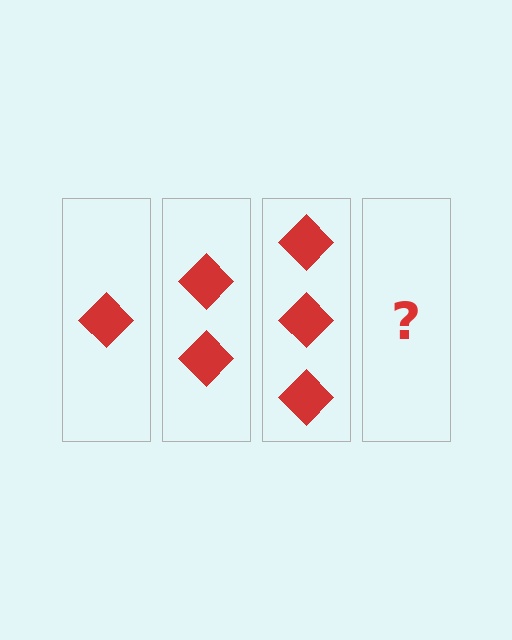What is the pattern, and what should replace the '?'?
The pattern is that each step adds one more diamond. The '?' should be 4 diamonds.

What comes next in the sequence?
The next element should be 4 diamonds.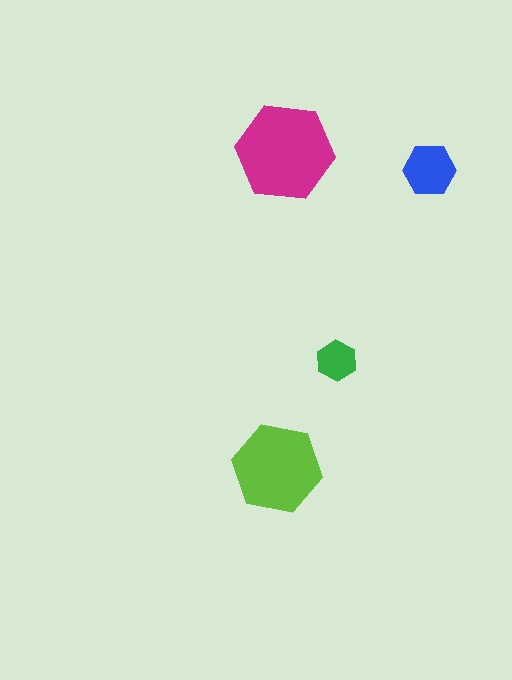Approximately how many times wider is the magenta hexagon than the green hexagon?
About 2.5 times wider.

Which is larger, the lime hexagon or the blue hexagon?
The lime one.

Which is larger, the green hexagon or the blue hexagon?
The blue one.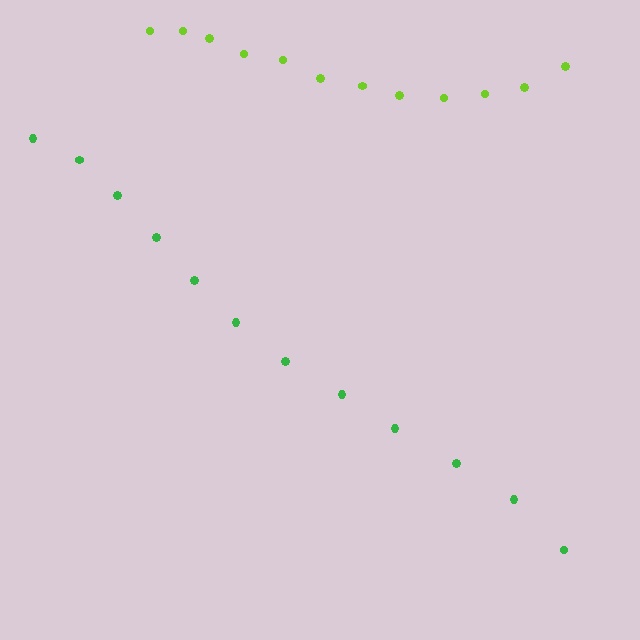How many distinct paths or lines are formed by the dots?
There are 2 distinct paths.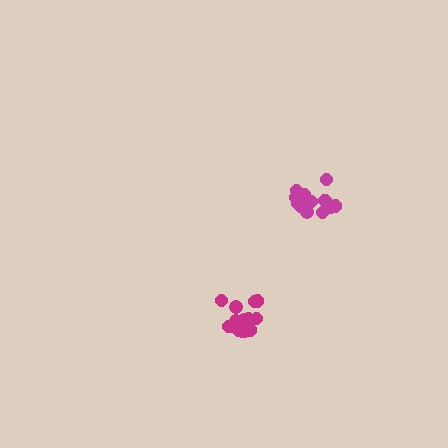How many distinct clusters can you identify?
There are 2 distinct clusters.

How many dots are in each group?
Group 1: 14 dots, Group 2: 16 dots (30 total).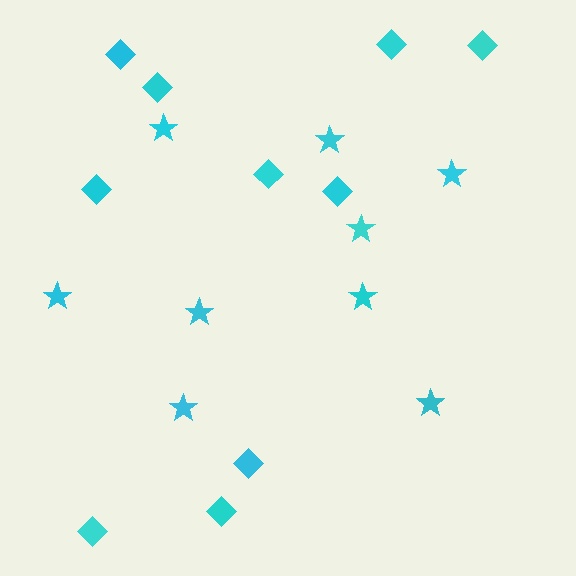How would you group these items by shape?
There are 2 groups: one group of stars (9) and one group of diamonds (10).